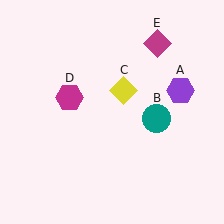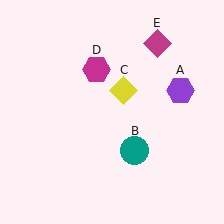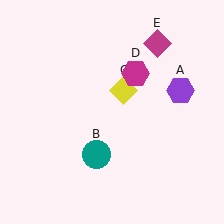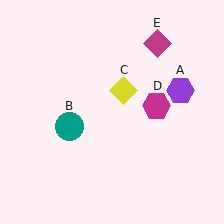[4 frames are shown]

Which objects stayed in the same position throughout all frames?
Purple hexagon (object A) and yellow diamond (object C) and magenta diamond (object E) remained stationary.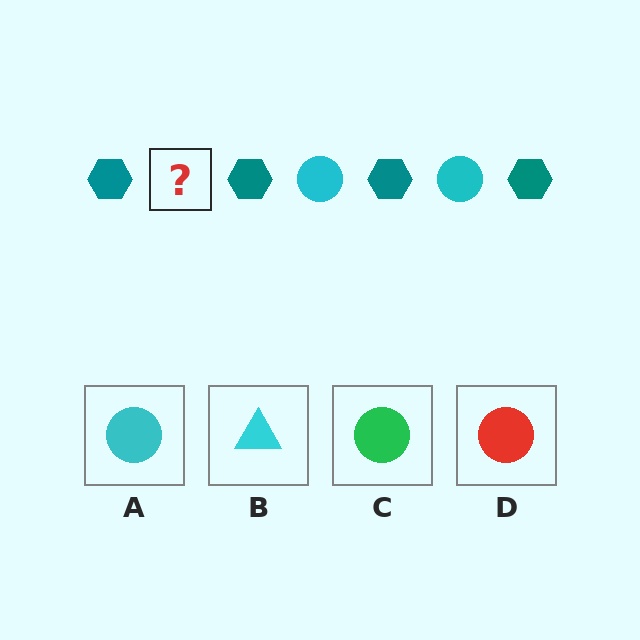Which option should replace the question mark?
Option A.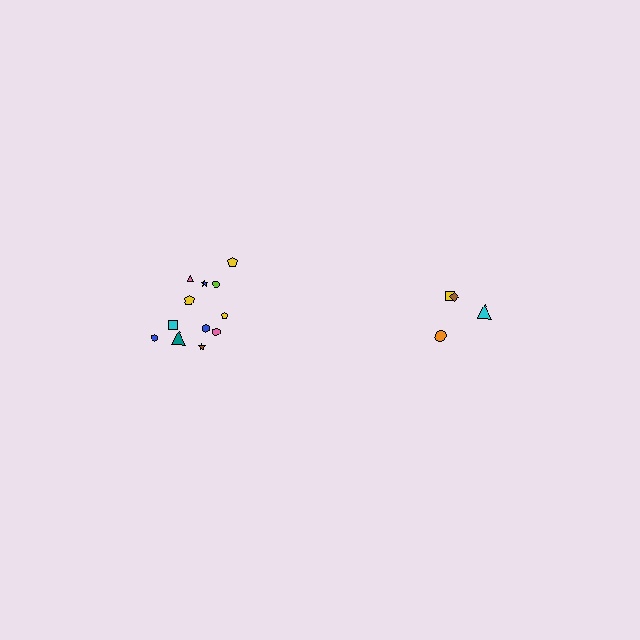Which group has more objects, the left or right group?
The left group.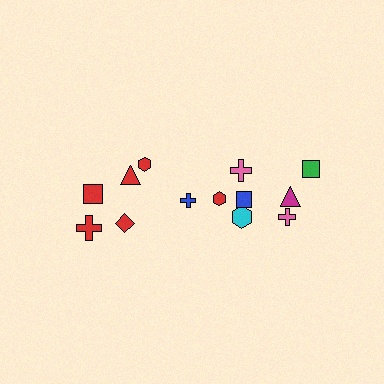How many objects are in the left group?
There are 5 objects.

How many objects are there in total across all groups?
There are 13 objects.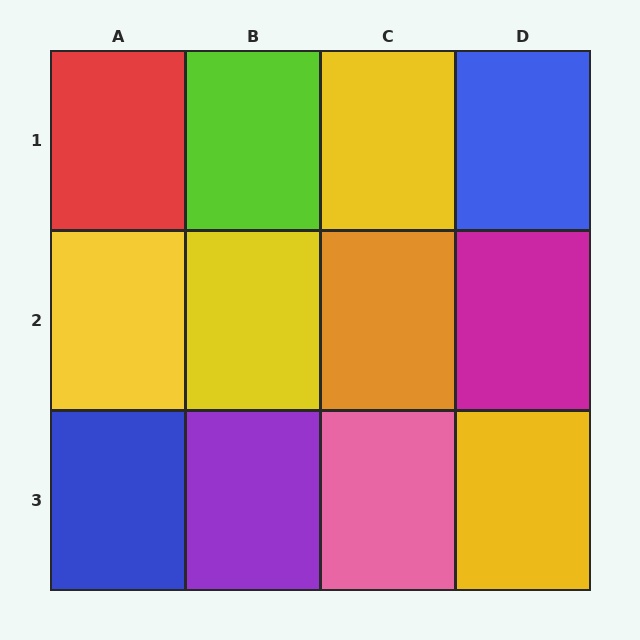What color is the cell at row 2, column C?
Orange.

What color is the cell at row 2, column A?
Yellow.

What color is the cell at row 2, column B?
Yellow.